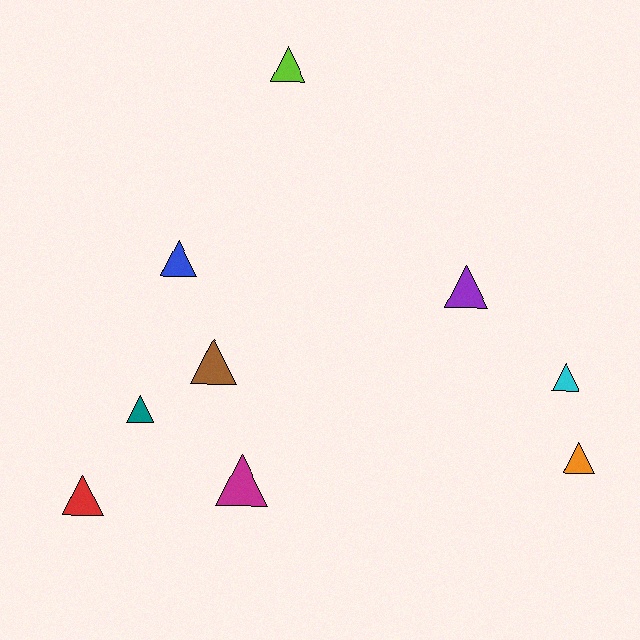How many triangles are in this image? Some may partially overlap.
There are 9 triangles.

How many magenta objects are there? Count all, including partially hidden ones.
There is 1 magenta object.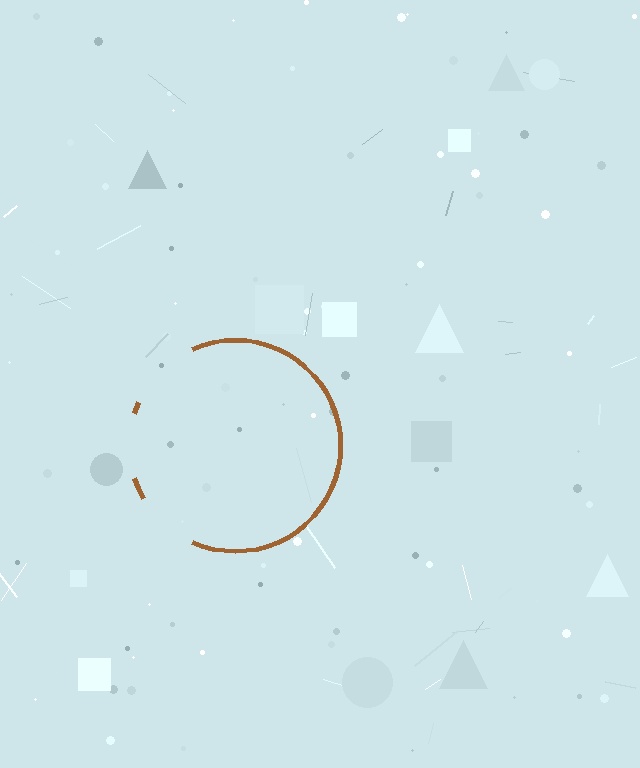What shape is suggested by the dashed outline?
The dashed outline suggests a circle.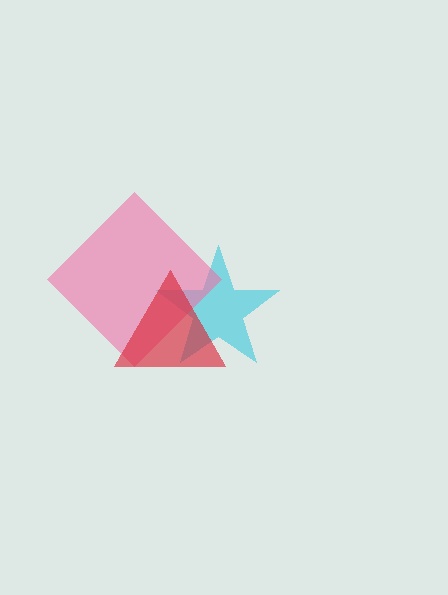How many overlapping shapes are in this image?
There are 3 overlapping shapes in the image.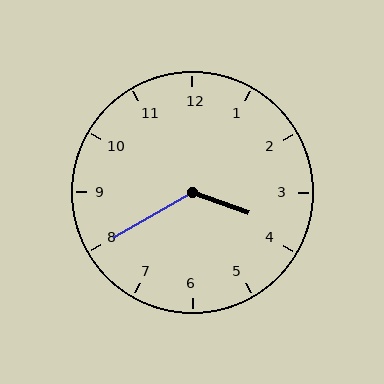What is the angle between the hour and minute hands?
Approximately 130 degrees.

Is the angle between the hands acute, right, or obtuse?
It is obtuse.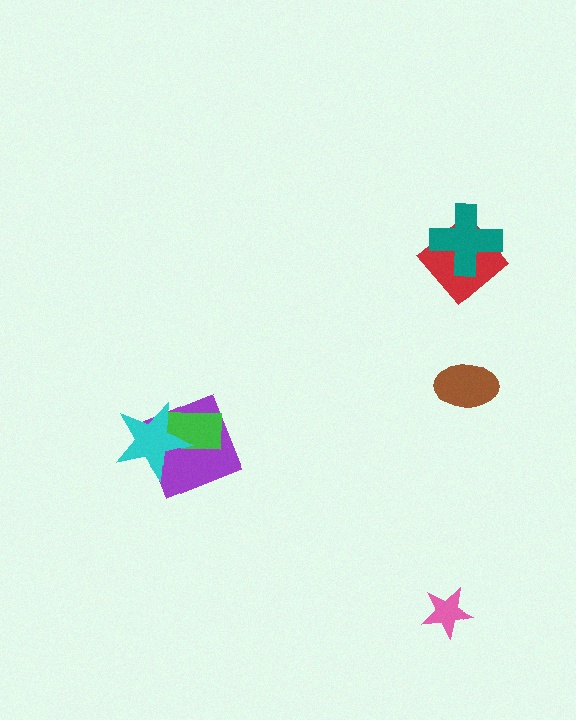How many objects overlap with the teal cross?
1 object overlaps with the teal cross.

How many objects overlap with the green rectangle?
2 objects overlap with the green rectangle.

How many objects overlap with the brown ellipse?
0 objects overlap with the brown ellipse.